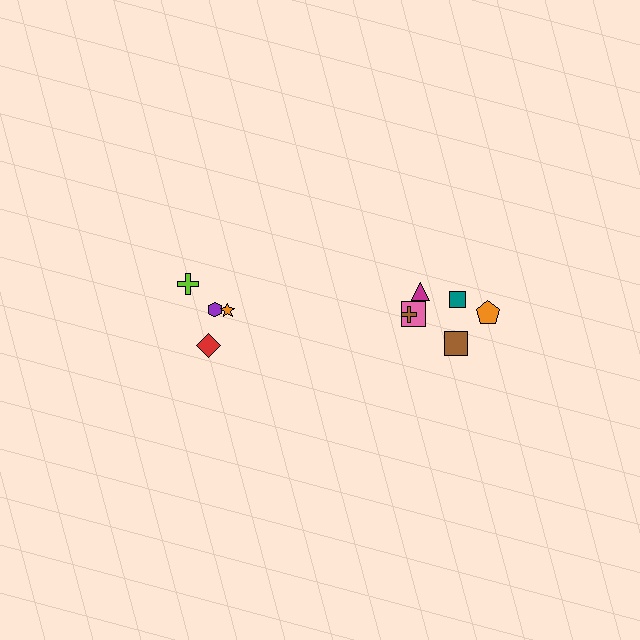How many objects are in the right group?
There are 6 objects.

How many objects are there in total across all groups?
There are 10 objects.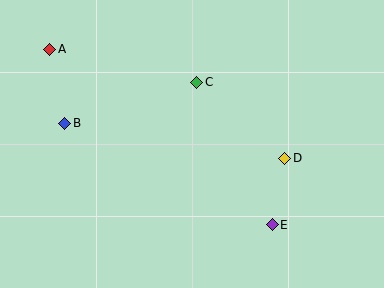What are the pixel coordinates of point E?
Point E is at (272, 225).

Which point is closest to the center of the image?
Point C at (197, 82) is closest to the center.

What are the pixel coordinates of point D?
Point D is at (285, 158).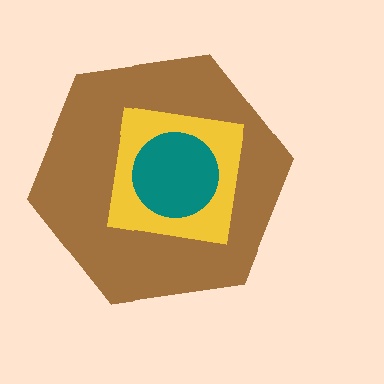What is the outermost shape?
The brown hexagon.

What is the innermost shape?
The teal circle.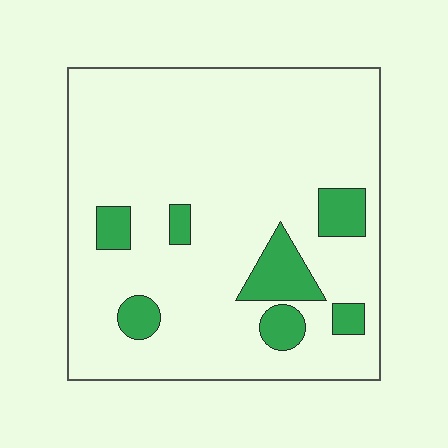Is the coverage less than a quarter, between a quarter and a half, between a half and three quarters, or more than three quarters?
Less than a quarter.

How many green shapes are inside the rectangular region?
7.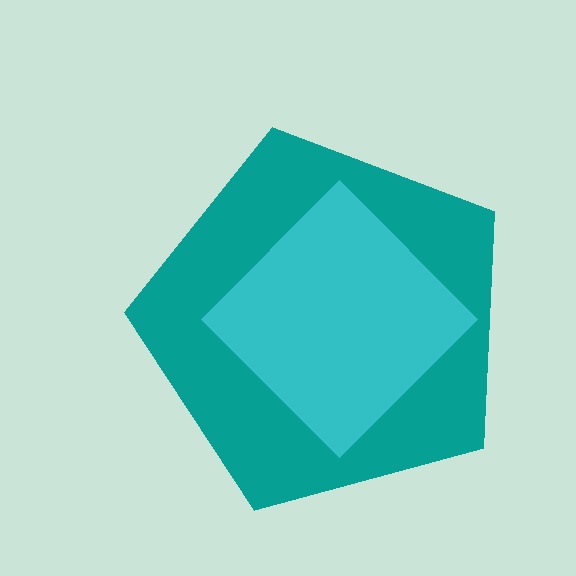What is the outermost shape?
The teal pentagon.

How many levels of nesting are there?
2.